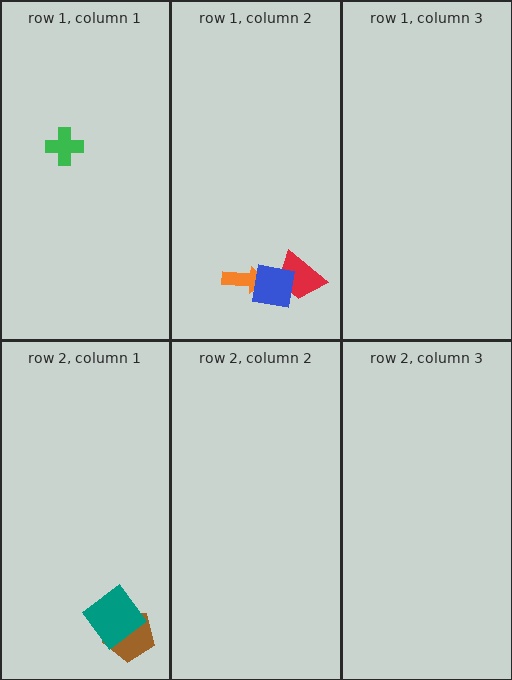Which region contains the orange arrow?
The row 1, column 2 region.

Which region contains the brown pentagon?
The row 2, column 1 region.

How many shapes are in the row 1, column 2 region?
3.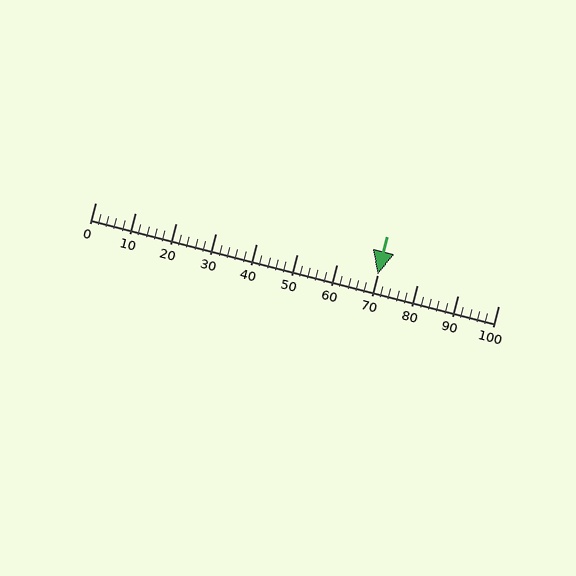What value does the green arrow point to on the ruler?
The green arrow points to approximately 70.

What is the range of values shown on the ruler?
The ruler shows values from 0 to 100.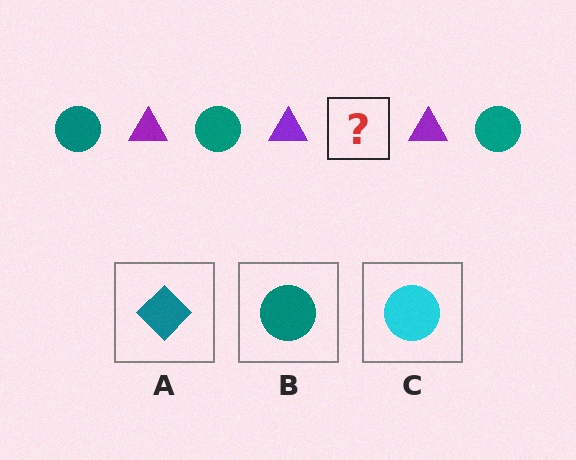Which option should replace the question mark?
Option B.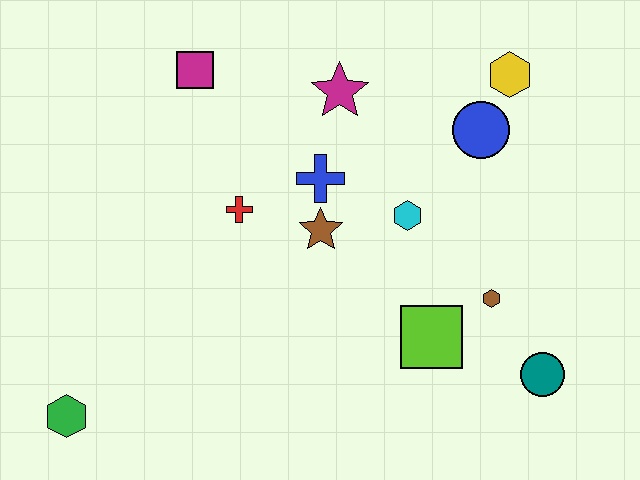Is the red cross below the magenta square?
Yes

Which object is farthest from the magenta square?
The teal circle is farthest from the magenta square.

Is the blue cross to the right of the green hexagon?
Yes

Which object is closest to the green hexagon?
The red cross is closest to the green hexagon.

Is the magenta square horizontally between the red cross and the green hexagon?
Yes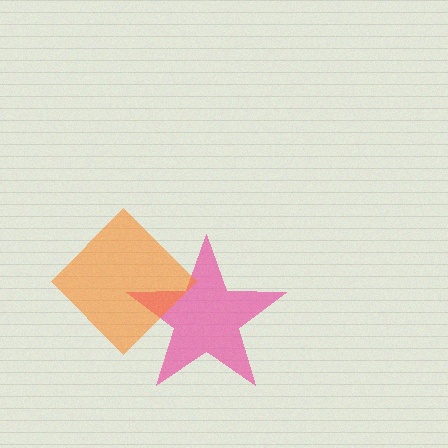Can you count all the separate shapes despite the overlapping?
Yes, there are 2 separate shapes.